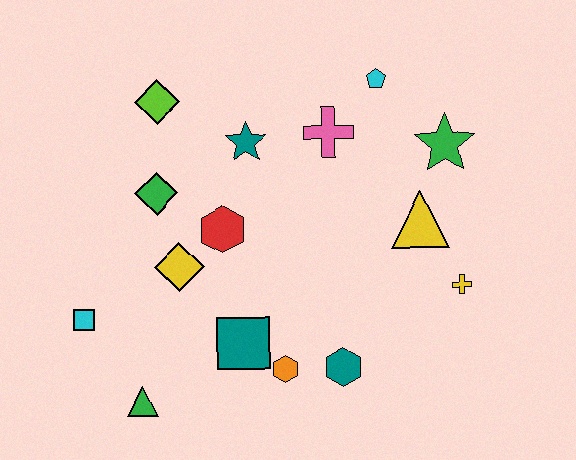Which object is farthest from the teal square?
The cyan pentagon is farthest from the teal square.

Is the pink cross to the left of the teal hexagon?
Yes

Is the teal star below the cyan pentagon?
Yes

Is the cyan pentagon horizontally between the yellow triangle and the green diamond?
Yes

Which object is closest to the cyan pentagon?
The pink cross is closest to the cyan pentagon.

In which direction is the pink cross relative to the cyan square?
The pink cross is to the right of the cyan square.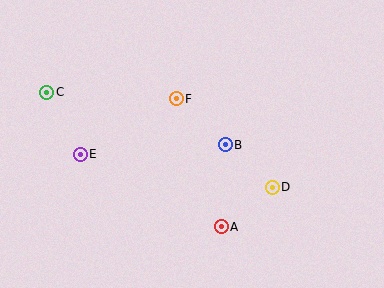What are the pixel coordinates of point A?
Point A is at (221, 227).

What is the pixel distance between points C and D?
The distance between C and D is 245 pixels.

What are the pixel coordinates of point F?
Point F is at (176, 99).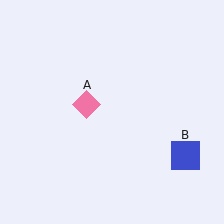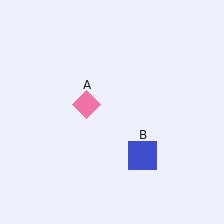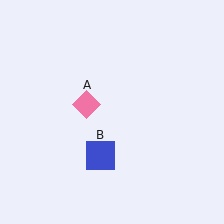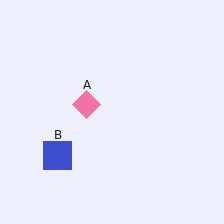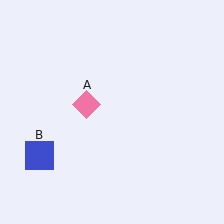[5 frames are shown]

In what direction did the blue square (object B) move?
The blue square (object B) moved left.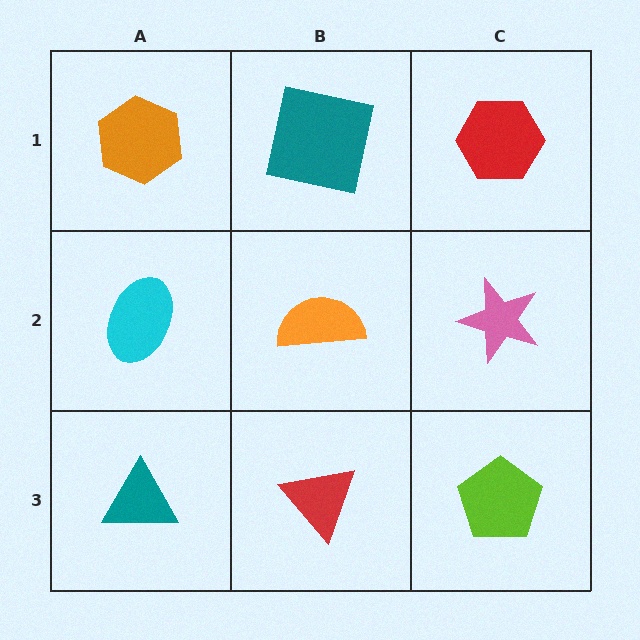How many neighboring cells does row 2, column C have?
3.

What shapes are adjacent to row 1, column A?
A cyan ellipse (row 2, column A), a teal square (row 1, column B).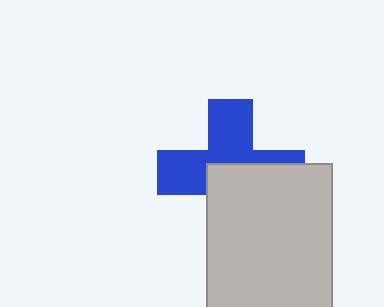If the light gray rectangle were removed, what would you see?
You would see the complete blue cross.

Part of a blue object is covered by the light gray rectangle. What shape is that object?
It is a cross.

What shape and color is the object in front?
The object in front is a light gray rectangle.